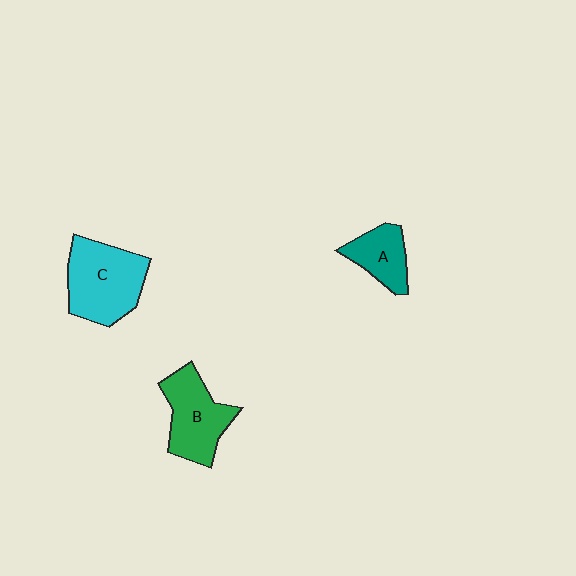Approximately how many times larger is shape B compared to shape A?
Approximately 1.6 times.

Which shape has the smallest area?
Shape A (teal).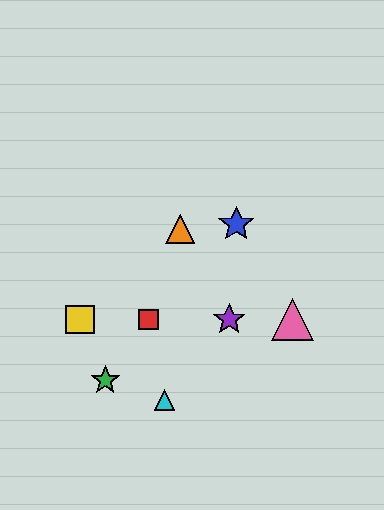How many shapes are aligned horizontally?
4 shapes (the red square, the yellow square, the purple star, the pink triangle) are aligned horizontally.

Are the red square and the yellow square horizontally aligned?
Yes, both are at y≈319.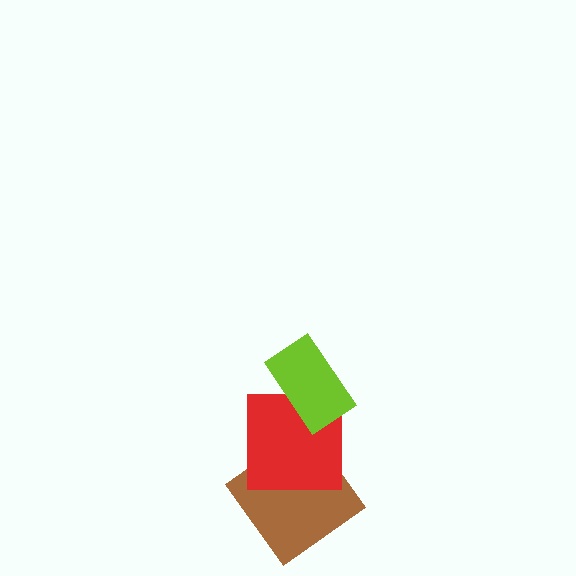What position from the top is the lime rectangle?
The lime rectangle is 1st from the top.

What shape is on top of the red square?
The lime rectangle is on top of the red square.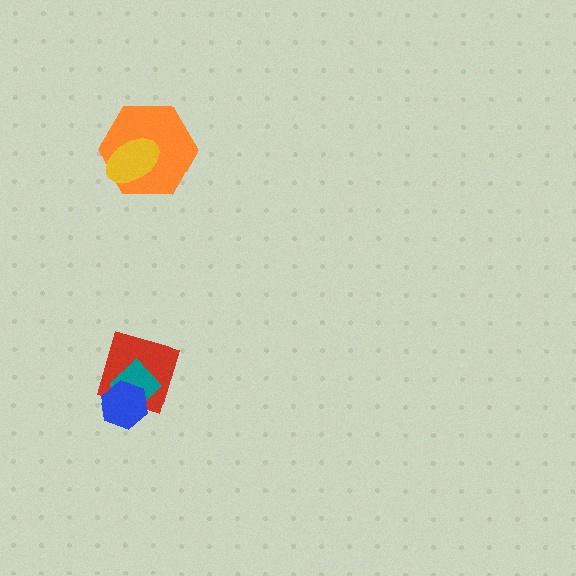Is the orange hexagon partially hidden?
Yes, it is partially covered by another shape.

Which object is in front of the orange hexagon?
The yellow ellipse is in front of the orange hexagon.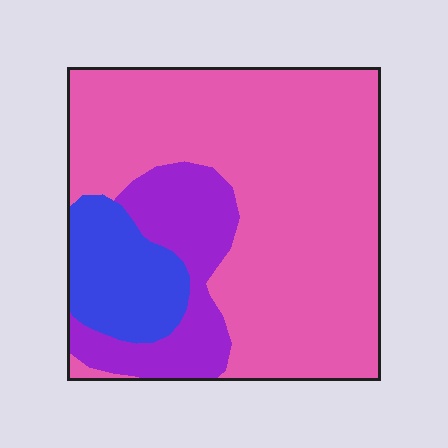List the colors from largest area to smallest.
From largest to smallest: pink, purple, blue.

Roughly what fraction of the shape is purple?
Purple takes up about one sixth (1/6) of the shape.